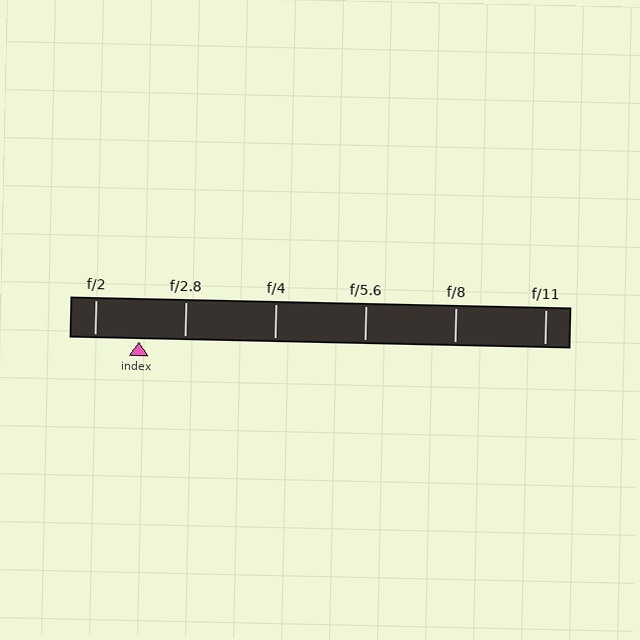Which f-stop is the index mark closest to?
The index mark is closest to f/2.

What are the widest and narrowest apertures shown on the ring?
The widest aperture shown is f/2 and the narrowest is f/11.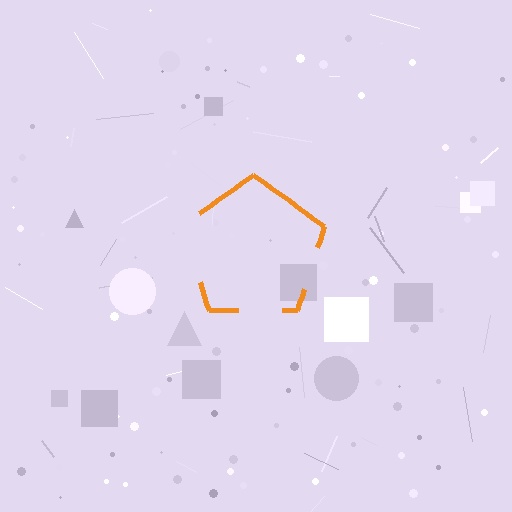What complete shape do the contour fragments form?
The contour fragments form a pentagon.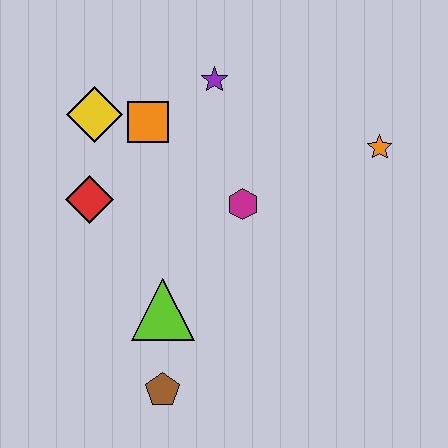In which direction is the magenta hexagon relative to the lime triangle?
The magenta hexagon is above the lime triangle.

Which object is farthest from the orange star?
The brown pentagon is farthest from the orange star.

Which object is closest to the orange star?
The magenta hexagon is closest to the orange star.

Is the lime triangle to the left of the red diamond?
No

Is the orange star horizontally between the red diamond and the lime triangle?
No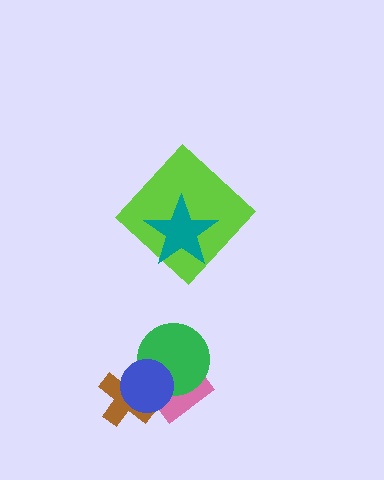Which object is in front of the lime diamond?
The teal star is in front of the lime diamond.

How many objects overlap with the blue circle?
3 objects overlap with the blue circle.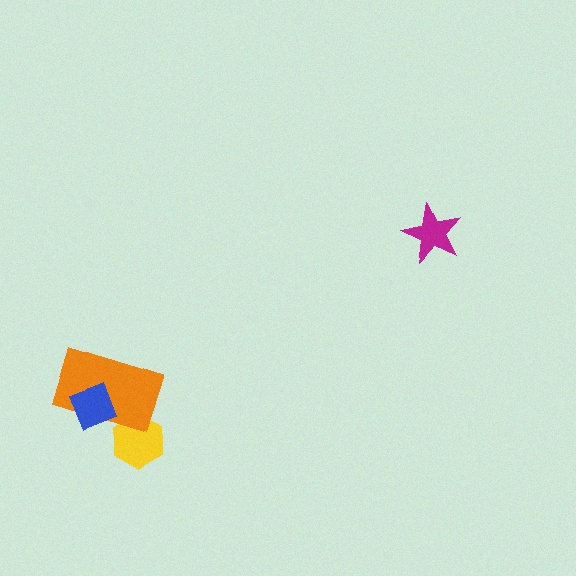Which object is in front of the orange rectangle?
The blue diamond is in front of the orange rectangle.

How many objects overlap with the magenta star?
0 objects overlap with the magenta star.